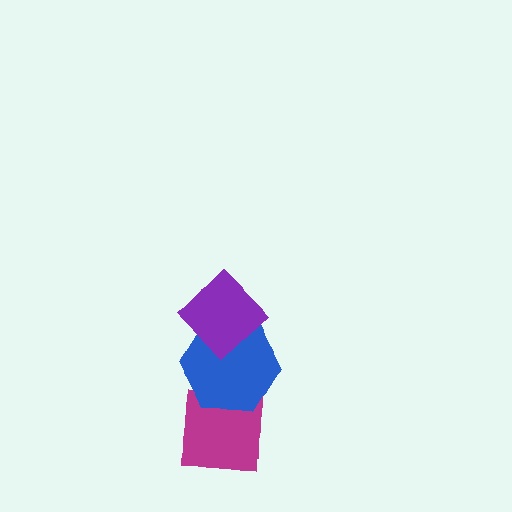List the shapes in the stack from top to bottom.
From top to bottom: the purple diamond, the blue hexagon, the magenta square.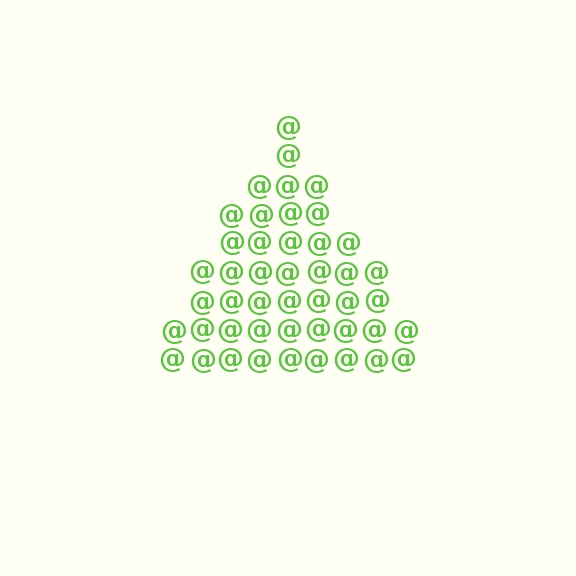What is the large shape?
The large shape is a triangle.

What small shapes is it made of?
It is made of small at signs.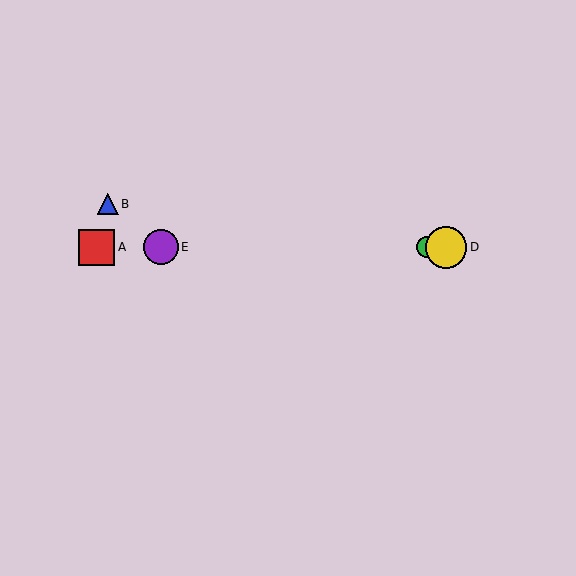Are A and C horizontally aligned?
Yes, both are at y≈247.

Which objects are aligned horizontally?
Objects A, C, D, E are aligned horizontally.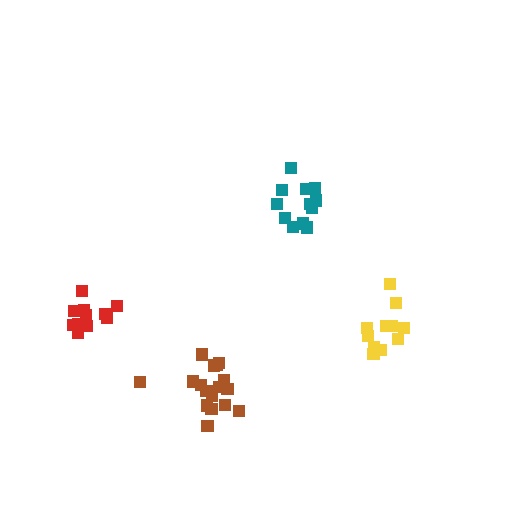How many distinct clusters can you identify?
There are 4 distinct clusters.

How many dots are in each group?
Group 1: 12 dots, Group 2: 11 dots, Group 3: 17 dots, Group 4: 11 dots (51 total).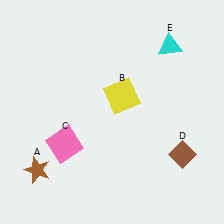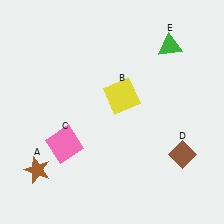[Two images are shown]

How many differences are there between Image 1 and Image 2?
There is 1 difference between the two images.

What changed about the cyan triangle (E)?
In Image 1, E is cyan. In Image 2, it changed to green.